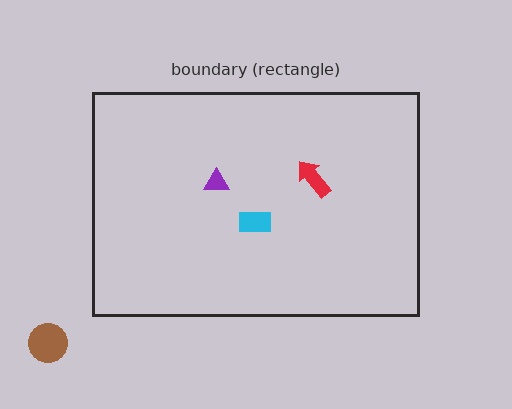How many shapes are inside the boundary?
3 inside, 1 outside.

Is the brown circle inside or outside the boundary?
Outside.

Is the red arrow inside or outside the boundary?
Inside.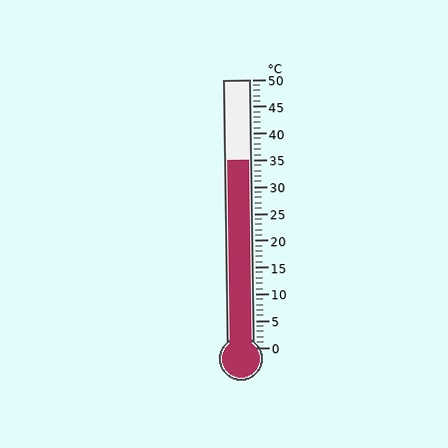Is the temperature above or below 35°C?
The temperature is at 35°C.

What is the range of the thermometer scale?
The thermometer scale ranges from 0°C to 50°C.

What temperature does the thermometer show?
The thermometer shows approximately 35°C.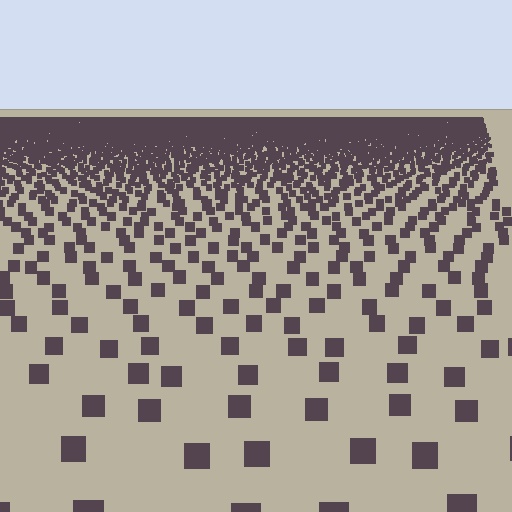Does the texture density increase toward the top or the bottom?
Density increases toward the top.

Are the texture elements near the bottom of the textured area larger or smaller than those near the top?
Larger. Near the bottom, elements are closer to the viewer and appear at a bigger on-screen size.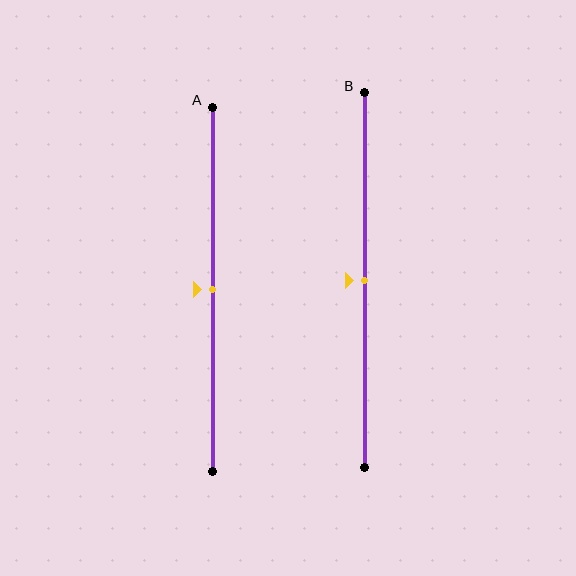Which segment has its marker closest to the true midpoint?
Segment A has its marker closest to the true midpoint.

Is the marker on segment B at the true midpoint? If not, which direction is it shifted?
Yes, the marker on segment B is at the true midpoint.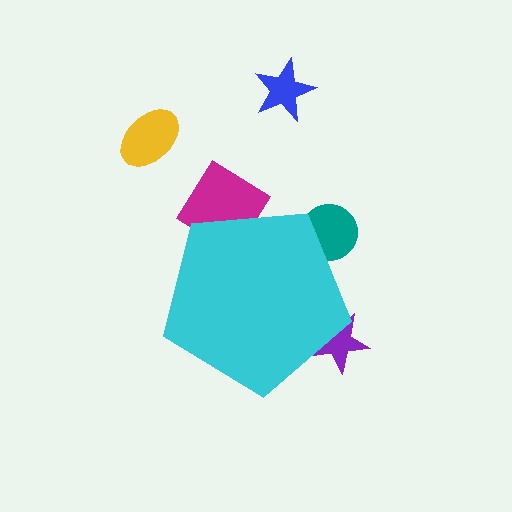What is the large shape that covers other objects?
A cyan pentagon.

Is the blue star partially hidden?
No, the blue star is fully visible.